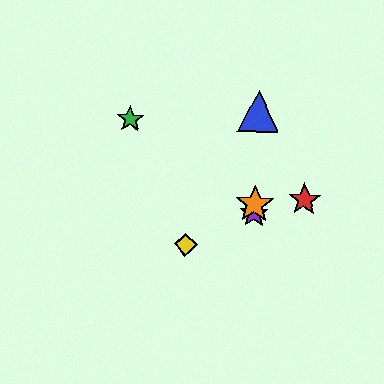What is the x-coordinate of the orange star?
The orange star is at x≈255.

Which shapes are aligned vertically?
The blue triangle, the purple star, the orange star are aligned vertically.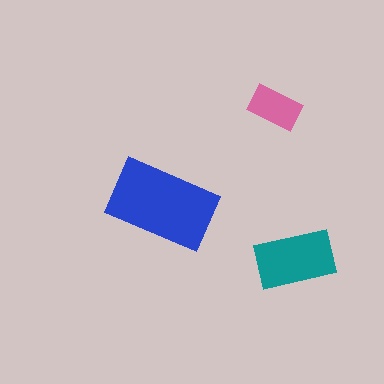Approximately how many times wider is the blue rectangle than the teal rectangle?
About 1.5 times wider.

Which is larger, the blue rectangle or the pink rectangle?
The blue one.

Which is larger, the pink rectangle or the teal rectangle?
The teal one.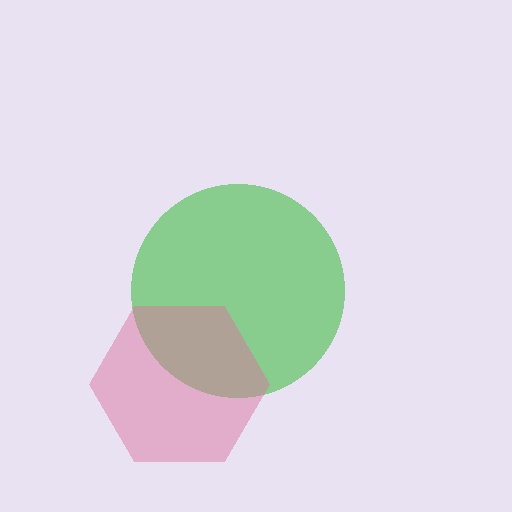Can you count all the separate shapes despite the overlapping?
Yes, there are 2 separate shapes.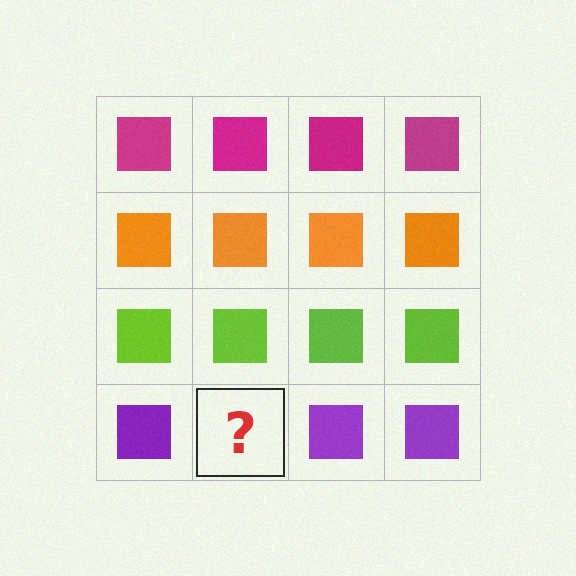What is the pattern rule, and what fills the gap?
The rule is that each row has a consistent color. The gap should be filled with a purple square.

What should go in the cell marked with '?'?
The missing cell should contain a purple square.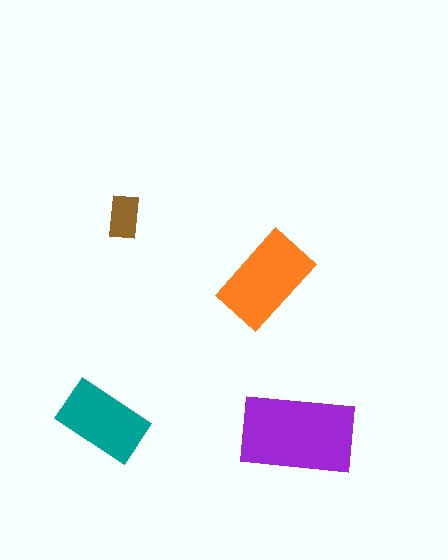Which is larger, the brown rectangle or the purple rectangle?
The purple one.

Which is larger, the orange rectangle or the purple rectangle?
The purple one.